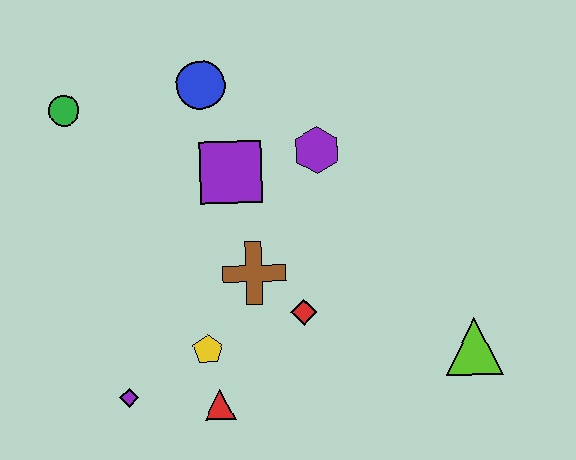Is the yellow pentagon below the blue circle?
Yes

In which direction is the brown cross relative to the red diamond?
The brown cross is to the left of the red diamond.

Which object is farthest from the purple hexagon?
The purple diamond is farthest from the purple hexagon.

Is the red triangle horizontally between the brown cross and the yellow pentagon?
Yes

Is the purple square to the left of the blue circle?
No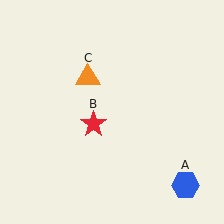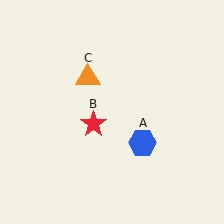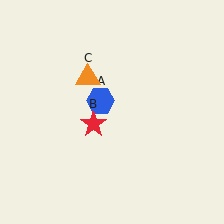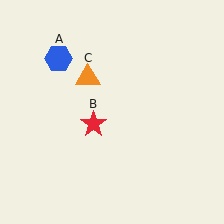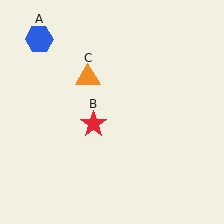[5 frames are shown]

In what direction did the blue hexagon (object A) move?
The blue hexagon (object A) moved up and to the left.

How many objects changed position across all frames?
1 object changed position: blue hexagon (object A).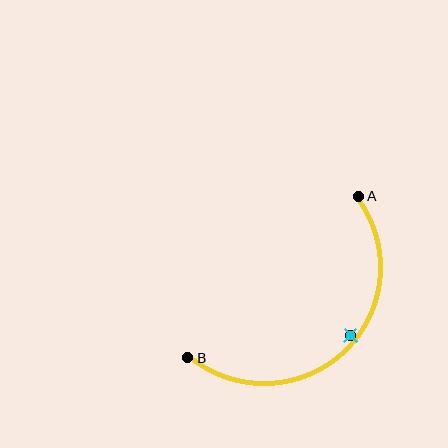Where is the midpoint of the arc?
The arc midpoint is the point on the curve farthest from the straight line joining A and B. It sits below and to the right of that line.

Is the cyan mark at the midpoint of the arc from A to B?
No — the cyan mark does not lie on the arc at all. It sits slightly inside the curve.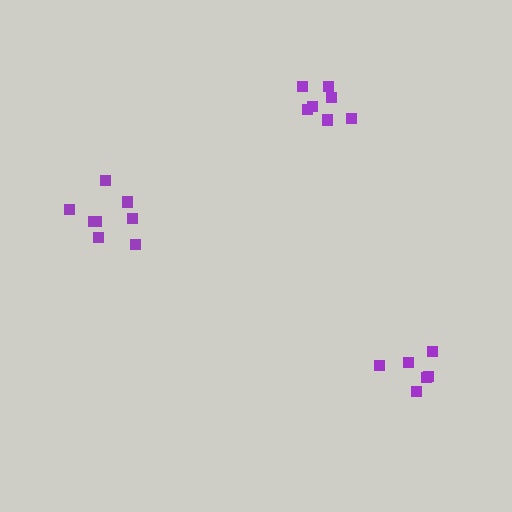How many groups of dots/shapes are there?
There are 3 groups.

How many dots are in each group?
Group 1: 6 dots, Group 2: 7 dots, Group 3: 8 dots (21 total).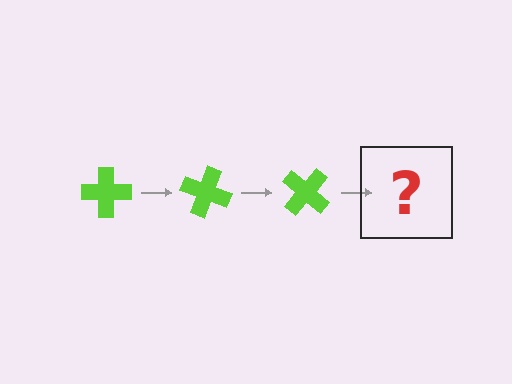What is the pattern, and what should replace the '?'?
The pattern is that the cross rotates 20 degrees each step. The '?' should be a lime cross rotated 60 degrees.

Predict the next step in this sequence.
The next step is a lime cross rotated 60 degrees.